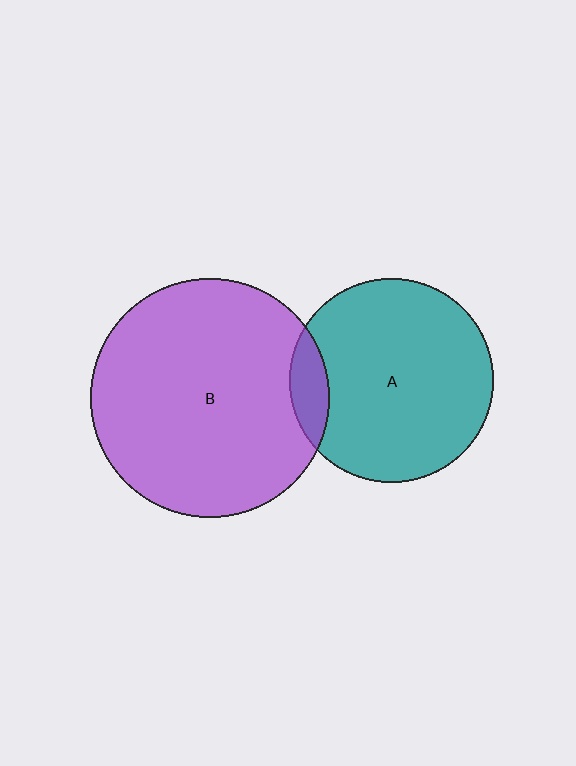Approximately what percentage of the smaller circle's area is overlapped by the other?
Approximately 10%.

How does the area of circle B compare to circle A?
Approximately 1.4 times.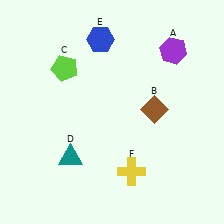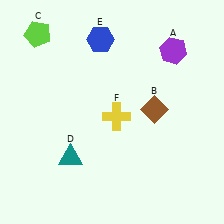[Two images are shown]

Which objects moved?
The objects that moved are: the lime pentagon (C), the yellow cross (F).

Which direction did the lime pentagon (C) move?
The lime pentagon (C) moved up.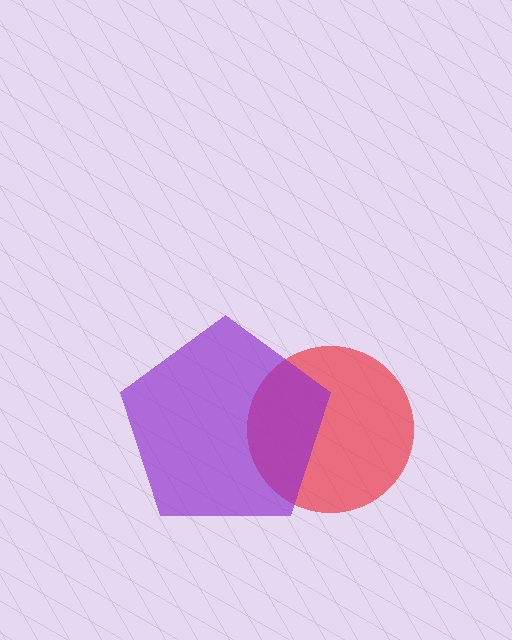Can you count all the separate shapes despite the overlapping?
Yes, there are 2 separate shapes.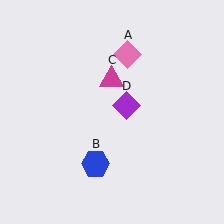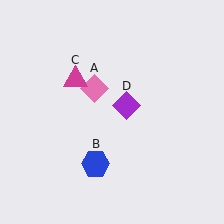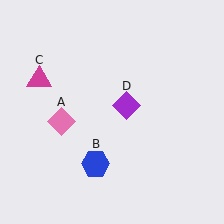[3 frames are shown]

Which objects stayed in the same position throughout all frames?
Blue hexagon (object B) and purple diamond (object D) remained stationary.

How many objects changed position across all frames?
2 objects changed position: pink diamond (object A), magenta triangle (object C).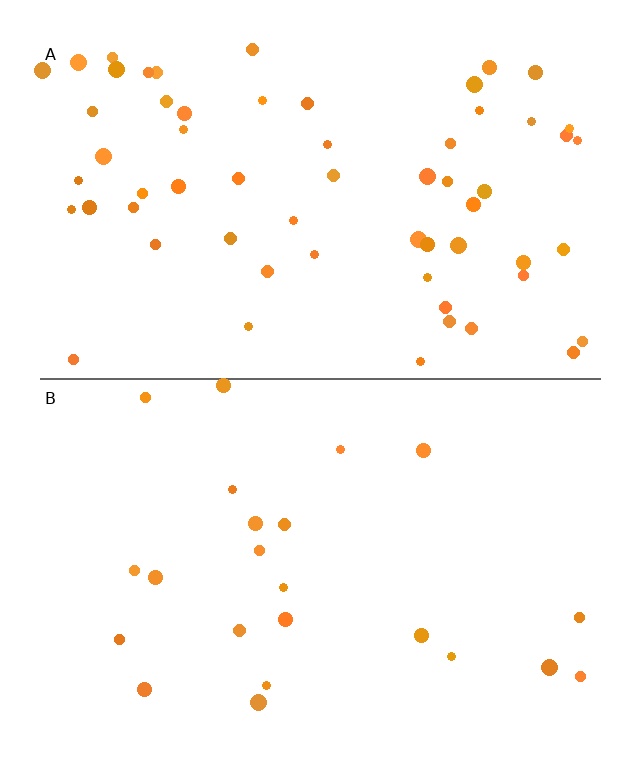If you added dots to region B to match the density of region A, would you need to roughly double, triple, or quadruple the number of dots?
Approximately triple.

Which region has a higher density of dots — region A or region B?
A (the top).